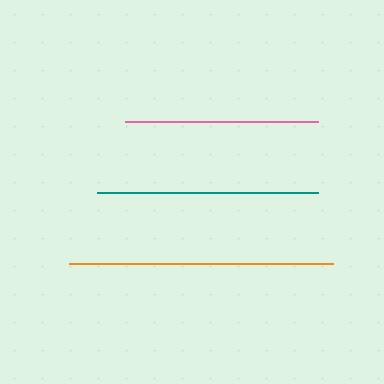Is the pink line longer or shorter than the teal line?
The teal line is longer than the pink line.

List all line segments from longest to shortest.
From longest to shortest: orange, teal, pink.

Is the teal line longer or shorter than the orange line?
The orange line is longer than the teal line.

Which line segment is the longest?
The orange line is the longest at approximately 264 pixels.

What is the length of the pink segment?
The pink segment is approximately 192 pixels long.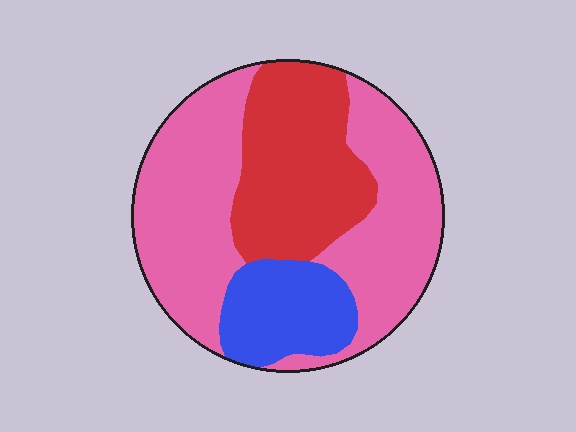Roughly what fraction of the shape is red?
Red covers about 30% of the shape.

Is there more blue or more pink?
Pink.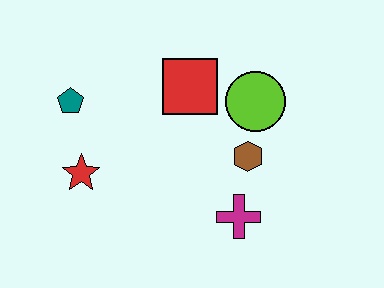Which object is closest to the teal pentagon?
The red star is closest to the teal pentagon.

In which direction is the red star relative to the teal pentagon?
The red star is below the teal pentagon.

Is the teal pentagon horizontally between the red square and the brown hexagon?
No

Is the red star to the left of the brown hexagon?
Yes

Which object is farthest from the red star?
The lime circle is farthest from the red star.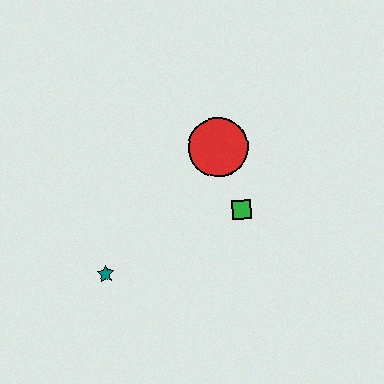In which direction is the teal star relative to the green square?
The teal star is to the left of the green square.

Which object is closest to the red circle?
The green square is closest to the red circle.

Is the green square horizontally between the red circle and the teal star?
No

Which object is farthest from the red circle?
The teal star is farthest from the red circle.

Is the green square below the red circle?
Yes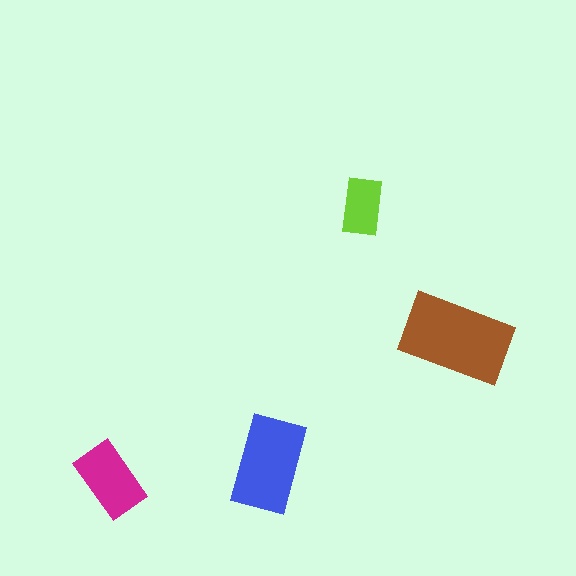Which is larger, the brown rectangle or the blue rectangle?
The brown one.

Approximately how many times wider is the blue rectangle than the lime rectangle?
About 1.5 times wider.